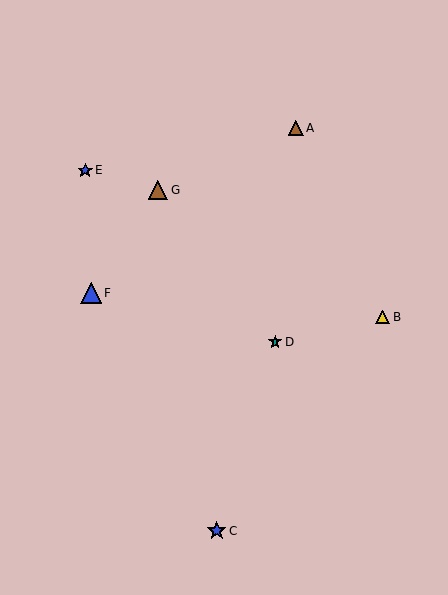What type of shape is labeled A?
Shape A is a brown triangle.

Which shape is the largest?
The blue triangle (labeled F) is the largest.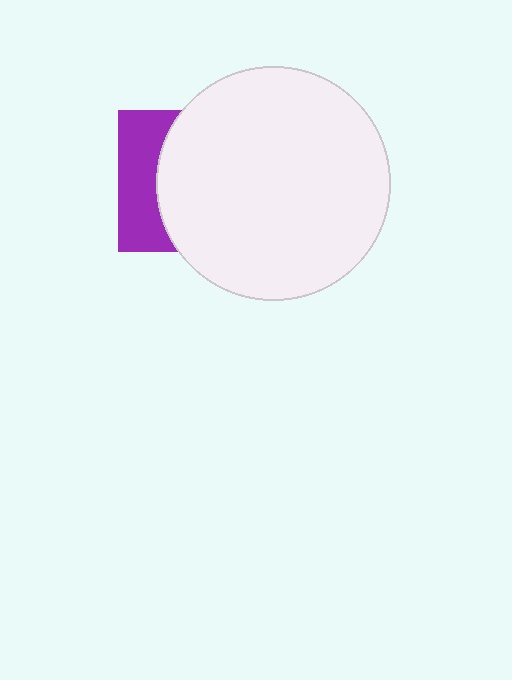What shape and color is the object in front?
The object in front is a white circle.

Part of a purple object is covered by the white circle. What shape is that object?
It is a square.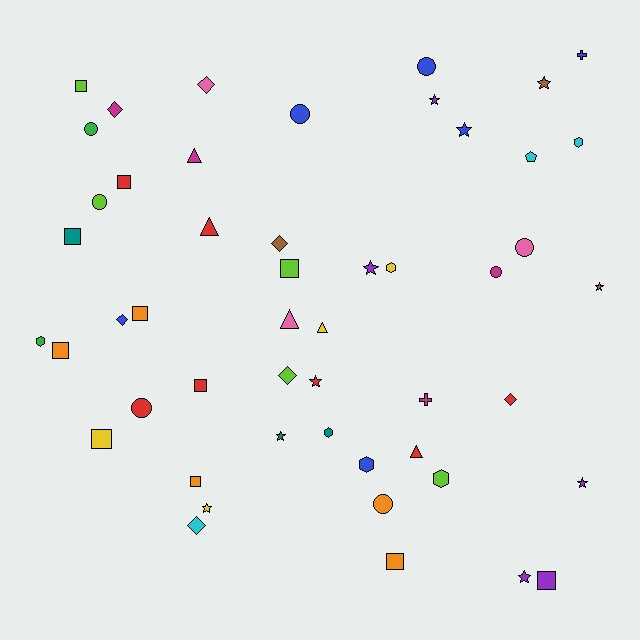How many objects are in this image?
There are 50 objects.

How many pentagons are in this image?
There is 1 pentagon.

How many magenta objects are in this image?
There are 4 magenta objects.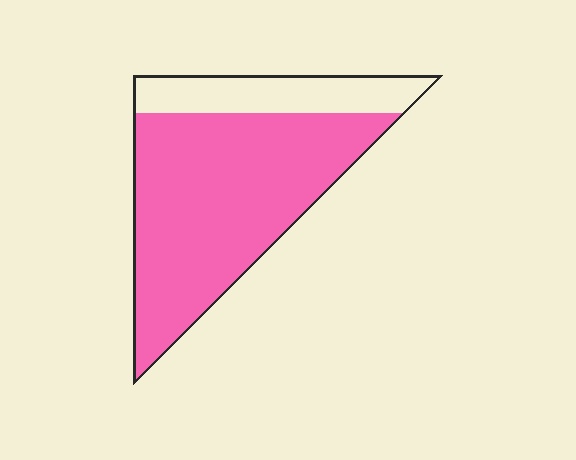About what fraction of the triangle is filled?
About three quarters (3/4).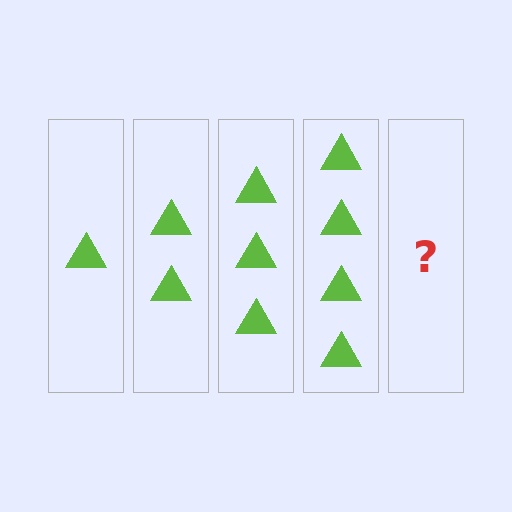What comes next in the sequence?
The next element should be 5 triangles.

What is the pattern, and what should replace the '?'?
The pattern is that each step adds one more triangle. The '?' should be 5 triangles.